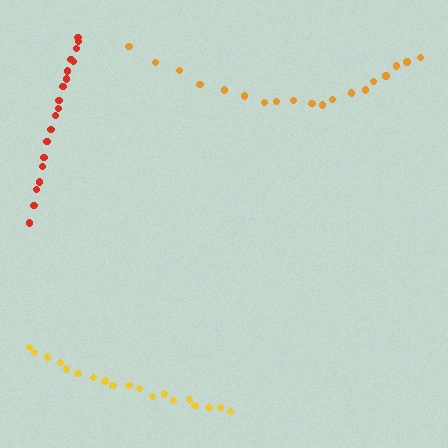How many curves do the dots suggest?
There are 3 distinct paths.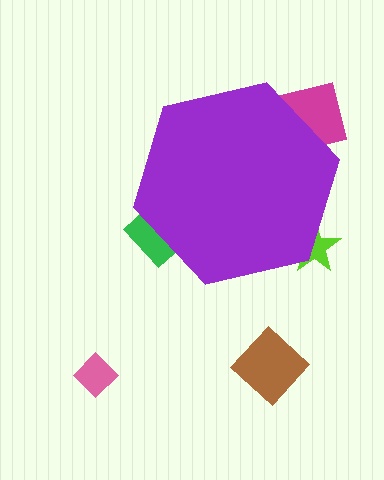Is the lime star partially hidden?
Yes, the lime star is partially hidden behind the purple hexagon.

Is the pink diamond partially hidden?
No, the pink diamond is fully visible.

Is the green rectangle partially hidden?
Yes, the green rectangle is partially hidden behind the purple hexagon.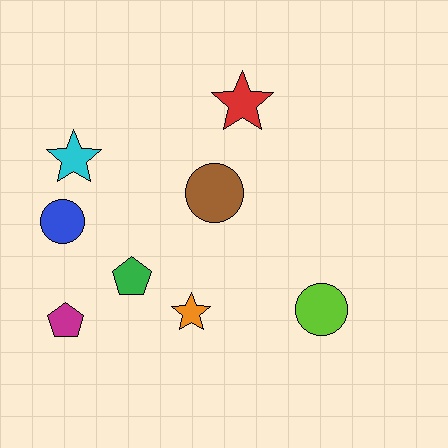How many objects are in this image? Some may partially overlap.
There are 8 objects.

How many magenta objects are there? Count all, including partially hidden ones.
There is 1 magenta object.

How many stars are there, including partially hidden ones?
There are 3 stars.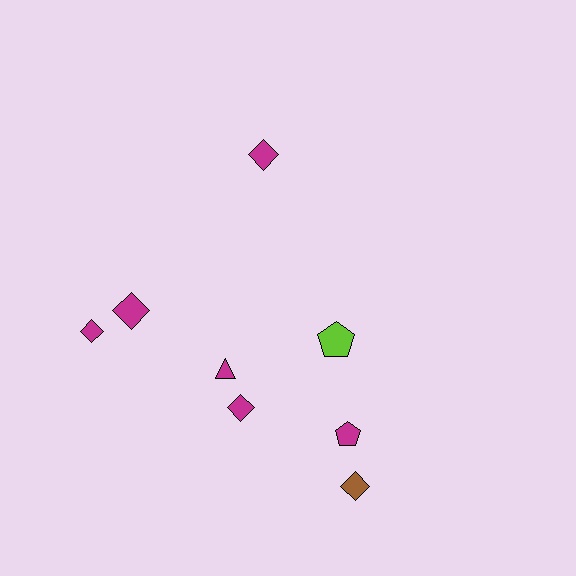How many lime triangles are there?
There are no lime triangles.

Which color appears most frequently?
Magenta, with 6 objects.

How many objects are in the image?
There are 8 objects.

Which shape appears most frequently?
Diamond, with 5 objects.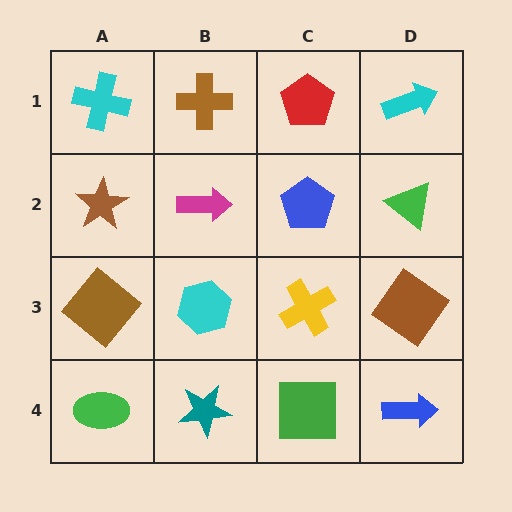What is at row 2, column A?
A brown star.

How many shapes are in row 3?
4 shapes.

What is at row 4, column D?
A blue arrow.